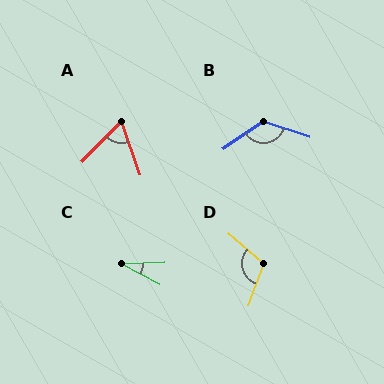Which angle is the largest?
B, at approximately 127 degrees.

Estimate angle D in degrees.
Approximately 111 degrees.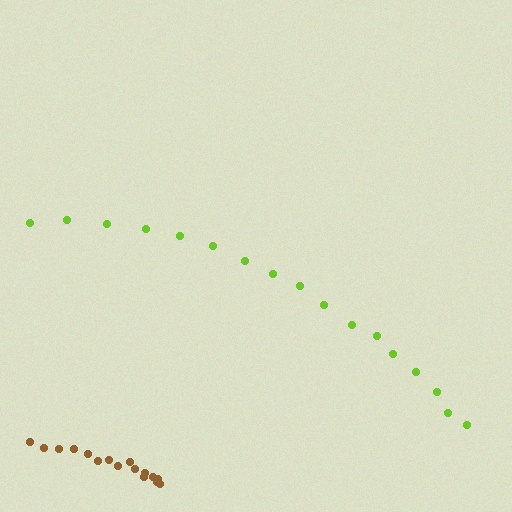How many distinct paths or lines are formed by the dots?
There are 2 distinct paths.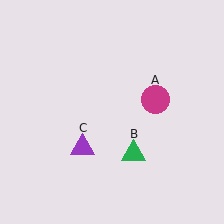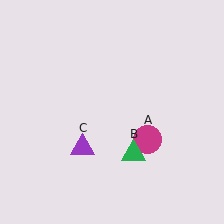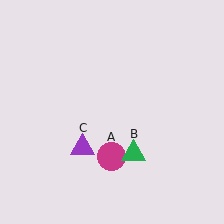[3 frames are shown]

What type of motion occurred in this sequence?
The magenta circle (object A) rotated clockwise around the center of the scene.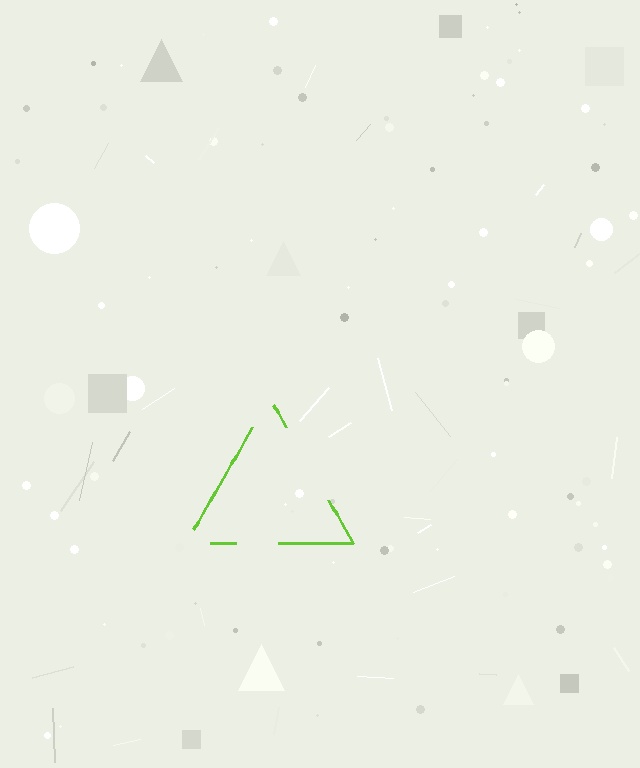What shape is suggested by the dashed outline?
The dashed outline suggests a triangle.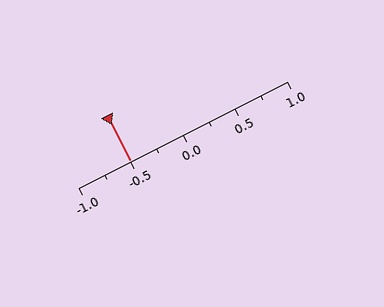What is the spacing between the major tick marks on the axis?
The major ticks are spaced 0.5 apart.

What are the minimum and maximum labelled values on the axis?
The axis runs from -1.0 to 1.0.